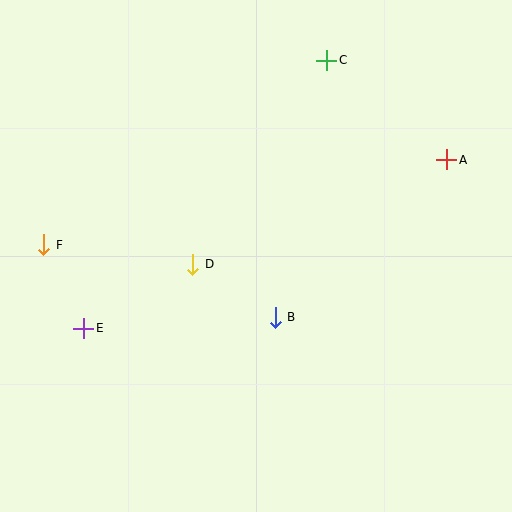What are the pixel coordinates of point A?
Point A is at (447, 160).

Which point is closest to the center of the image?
Point D at (193, 264) is closest to the center.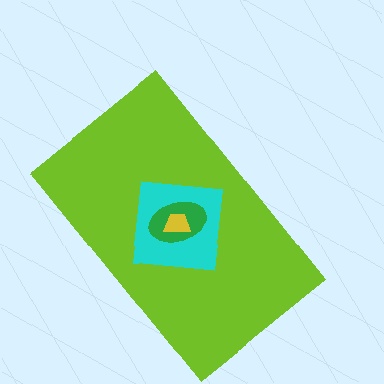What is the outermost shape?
The lime rectangle.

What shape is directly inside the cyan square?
The green ellipse.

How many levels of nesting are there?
4.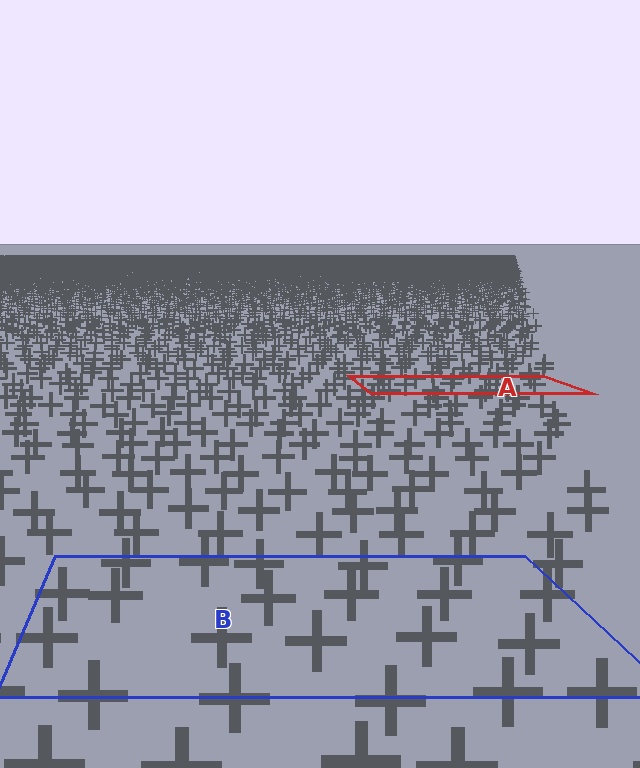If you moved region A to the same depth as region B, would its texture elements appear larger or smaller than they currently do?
They would appear larger. At a closer depth, the same texture elements are projected at a bigger on-screen size.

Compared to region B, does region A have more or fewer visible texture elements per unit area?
Region A has more texture elements per unit area — they are packed more densely because it is farther away.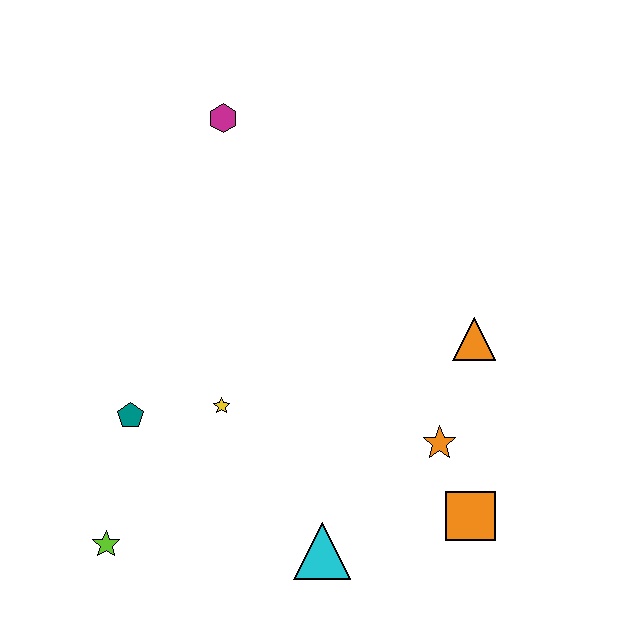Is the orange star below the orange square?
No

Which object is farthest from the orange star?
The magenta hexagon is farthest from the orange star.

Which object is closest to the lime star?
The teal pentagon is closest to the lime star.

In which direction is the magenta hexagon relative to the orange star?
The magenta hexagon is above the orange star.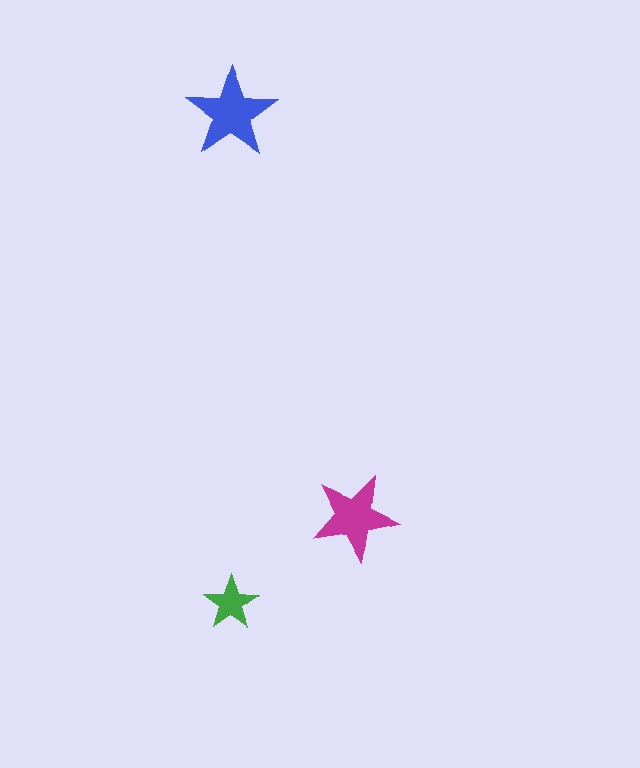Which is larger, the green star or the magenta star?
The magenta one.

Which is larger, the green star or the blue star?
The blue one.